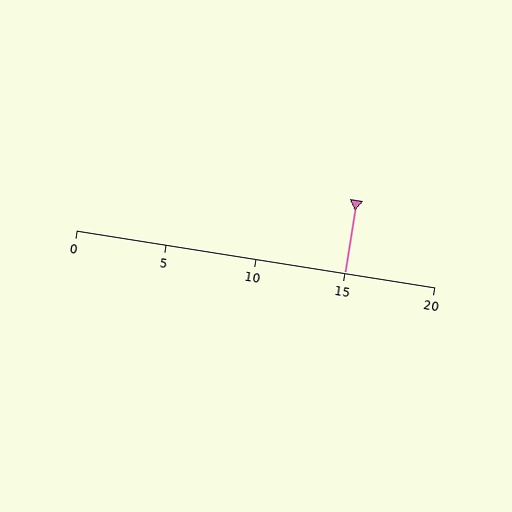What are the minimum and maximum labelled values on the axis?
The axis runs from 0 to 20.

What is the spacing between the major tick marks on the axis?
The major ticks are spaced 5 apart.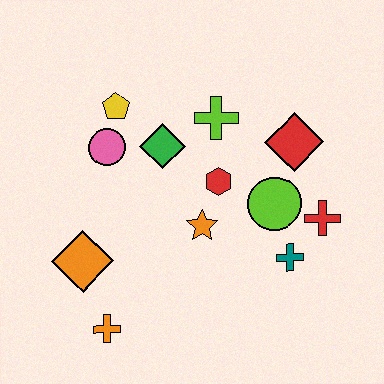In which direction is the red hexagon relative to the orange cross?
The red hexagon is above the orange cross.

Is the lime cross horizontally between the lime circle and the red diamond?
No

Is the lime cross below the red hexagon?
No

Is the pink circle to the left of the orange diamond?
No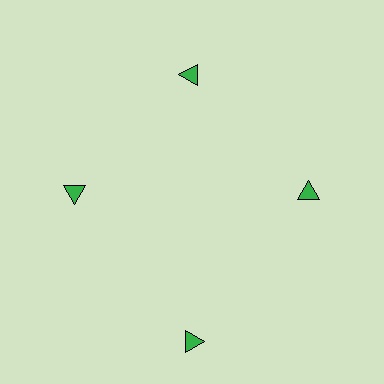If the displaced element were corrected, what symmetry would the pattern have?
It would have 4-fold rotational symmetry — the pattern would map onto itself every 90 degrees.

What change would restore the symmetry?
The symmetry would be restored by moving it inward, back onto the ring so that all 4 triangles sit at equal angles and equal distance from the center.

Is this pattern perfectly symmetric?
No. The 4 green triangles are arranged in a ring, but one element near the 6 o'clock position is pushed outward from the center, breaking the 4-fold rotational symmetry.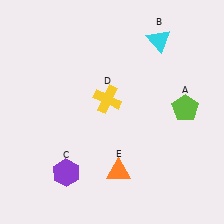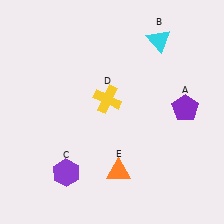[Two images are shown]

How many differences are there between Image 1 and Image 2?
There is 1 difference between the two images.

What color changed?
The pentagon (A) changed from lime in Image 1 to purple in Image 2.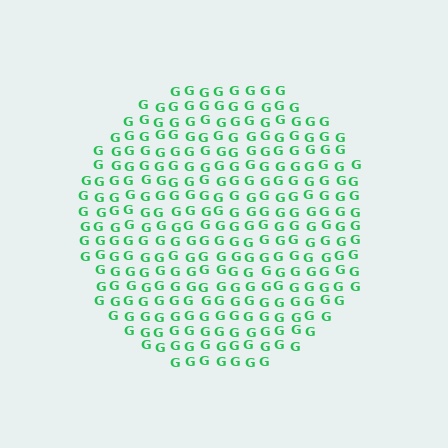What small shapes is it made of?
It is made of small letter G's.